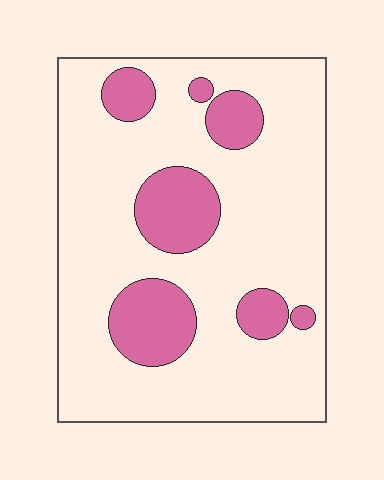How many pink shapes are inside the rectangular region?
7.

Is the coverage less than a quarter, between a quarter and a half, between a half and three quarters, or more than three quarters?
Less than a quarter.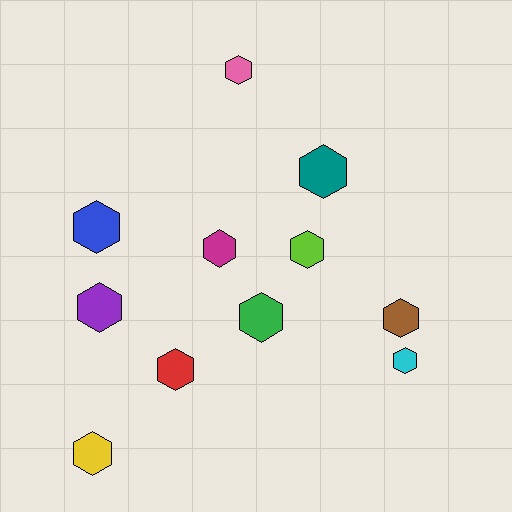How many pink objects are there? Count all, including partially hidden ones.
There is 1 pink object.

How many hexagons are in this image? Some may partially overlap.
There are 11 hexagons.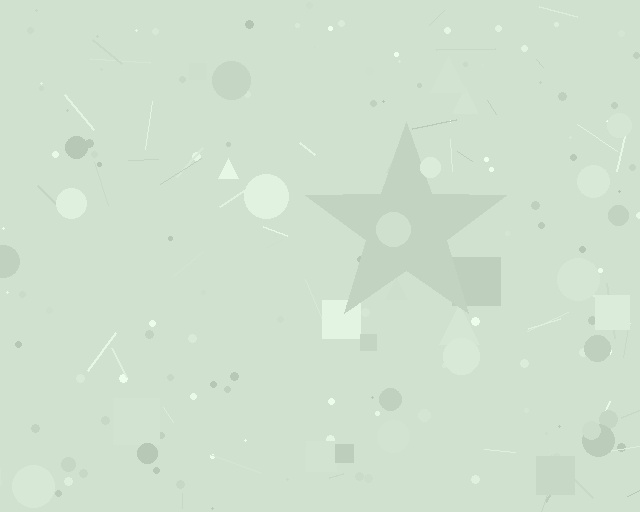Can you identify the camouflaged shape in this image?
The camouflaged shape is a star.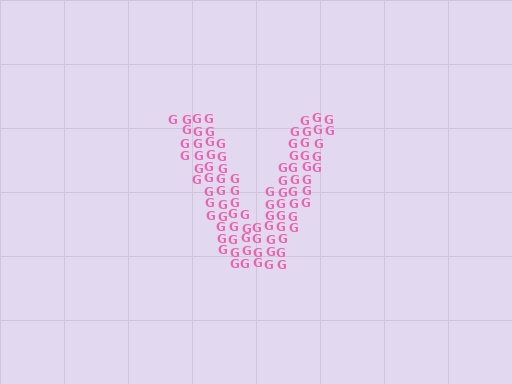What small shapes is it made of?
It is made of small letter G's.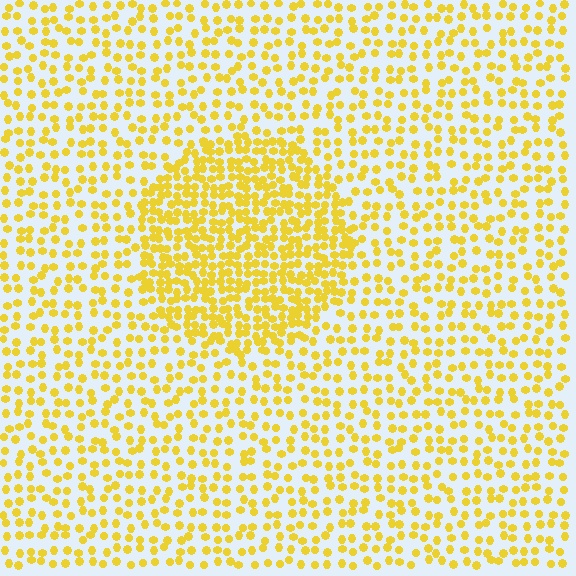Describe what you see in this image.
The image contains small yellow elements arranged at two different densities. A circle-shaped region is visible where the elements are more densely packed than the surrounding area.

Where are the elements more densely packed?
The elements are more densely packed inside the circle boundary.